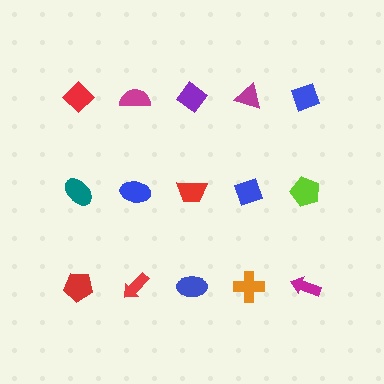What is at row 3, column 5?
A magenta arrow.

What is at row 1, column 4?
A magenta triangle.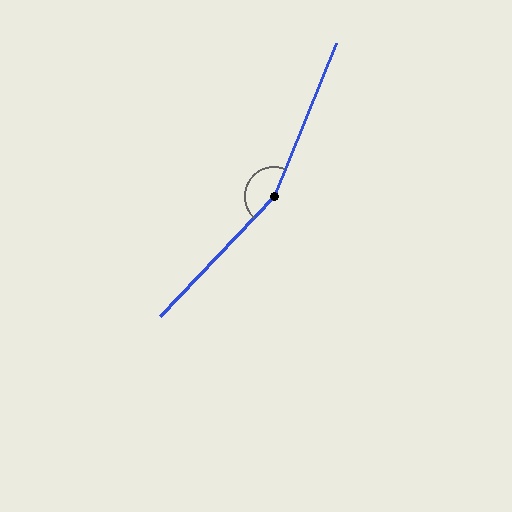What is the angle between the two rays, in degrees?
Approximately 159 degrees.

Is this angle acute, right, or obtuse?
It is obtuse.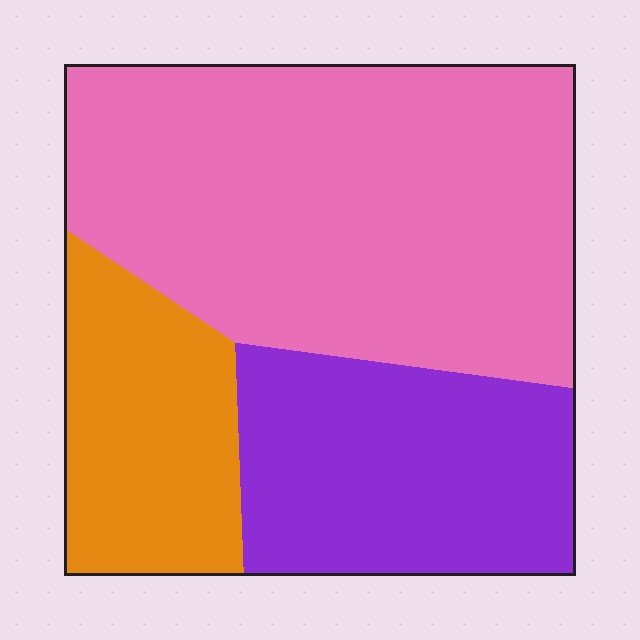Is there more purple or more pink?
Pink.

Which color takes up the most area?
Pink, at roughly 55%.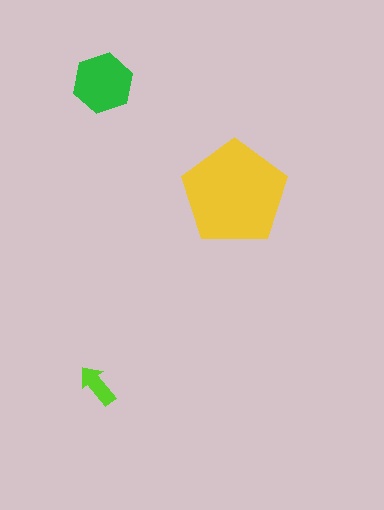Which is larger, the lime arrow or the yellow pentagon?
The yellow pentagon.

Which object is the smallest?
The lime arrow.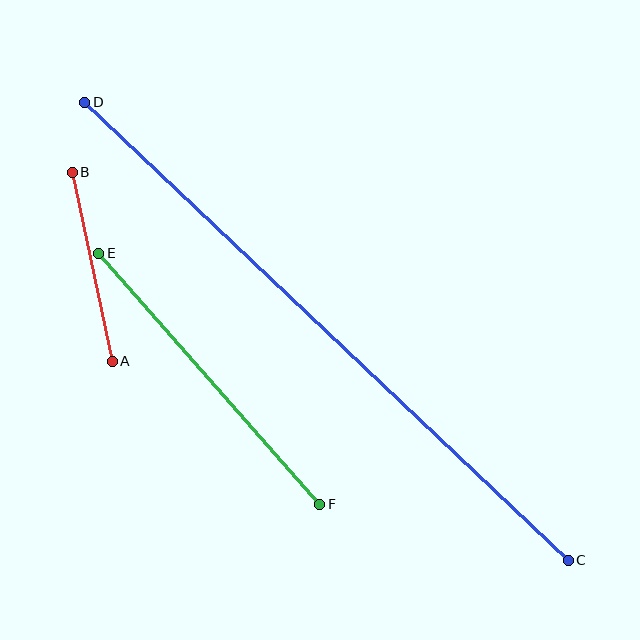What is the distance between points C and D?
The distance is approximately 666 pixels.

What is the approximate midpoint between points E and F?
The midpoint is at approximately (209, 379) pixels.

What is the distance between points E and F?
The distance is approximately 334 pixels.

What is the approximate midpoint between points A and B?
The midpoint is at approximately (92, 267) pixels.